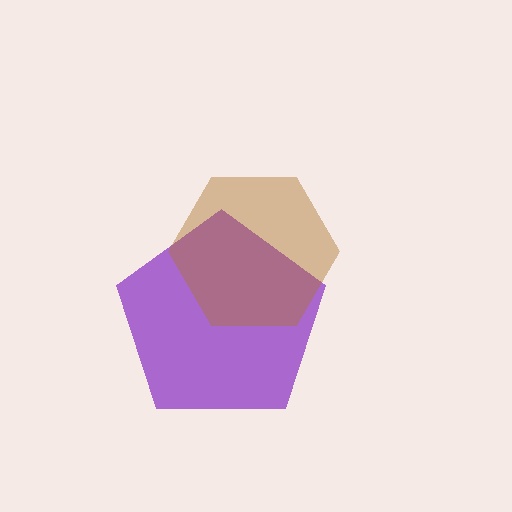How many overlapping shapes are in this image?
There are 2 overlapping shapes in the image.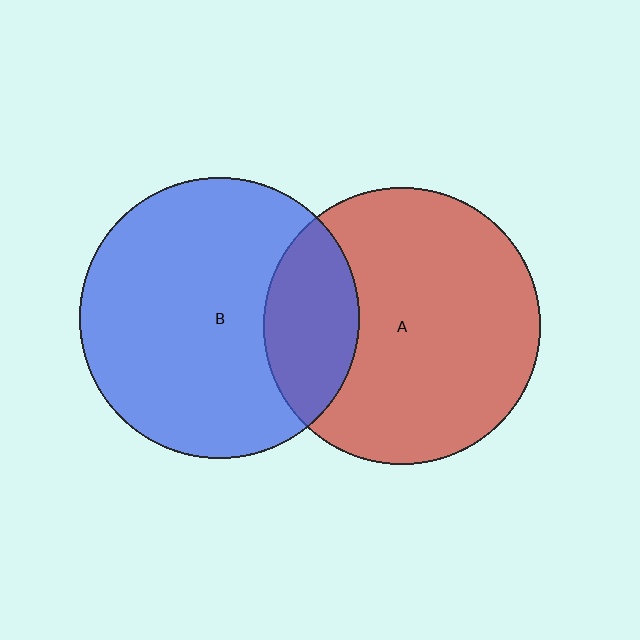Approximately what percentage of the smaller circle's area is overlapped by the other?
Approximately 25%.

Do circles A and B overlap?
Yes.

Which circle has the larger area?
Circle B (blue).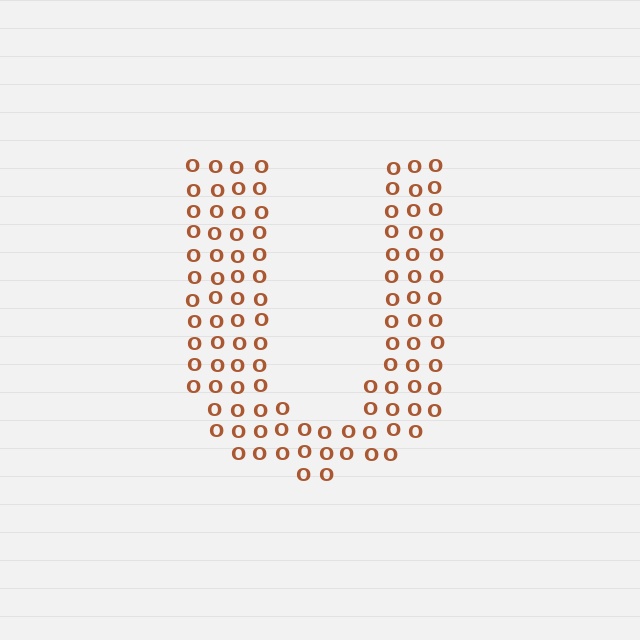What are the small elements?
The small elements are letter O's.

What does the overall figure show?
The overall figure shows the letter U.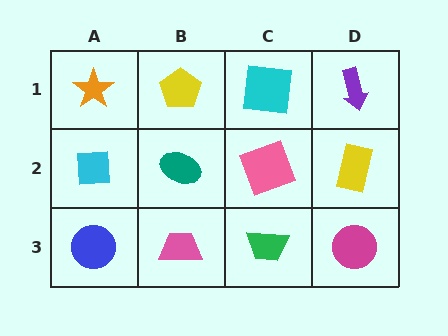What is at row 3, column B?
A pink trapezoid.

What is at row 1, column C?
A cyan square.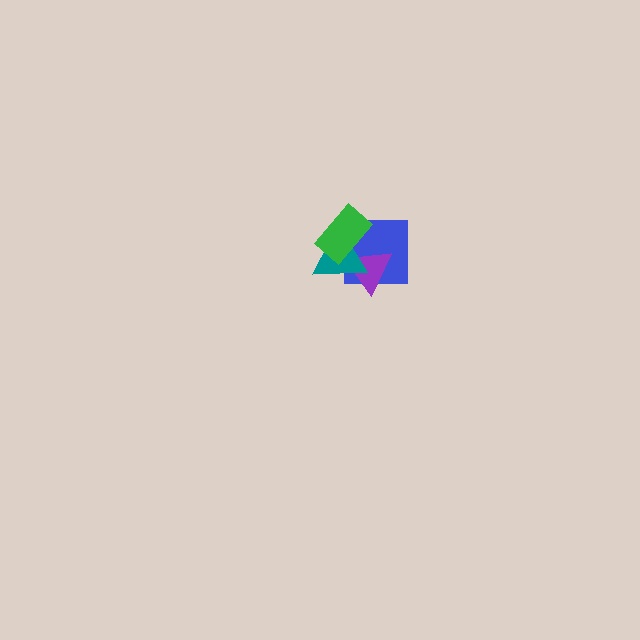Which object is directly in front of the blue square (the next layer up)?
The purple triangle is directly in front of the blue square.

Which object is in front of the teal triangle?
The green rectangle is in front of the teal triangle.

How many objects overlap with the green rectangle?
3 objects overlap with the green rectangle.